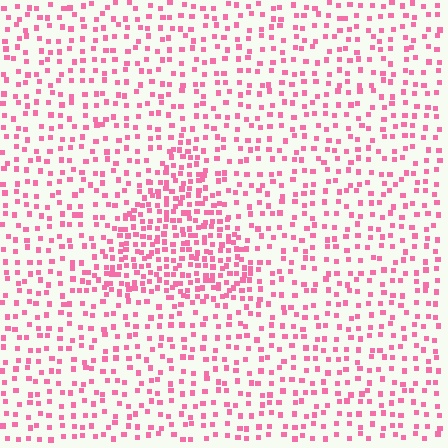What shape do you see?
I see a triangle.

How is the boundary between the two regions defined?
The boundary is defined by a change in element density (approximately 2.0x ratio). All elements are the same color, size, and shape.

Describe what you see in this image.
The image contains small pink elements arranged at two different densities. A triangle-shaped region is visible where the elements are more densely packed than the surrounding area.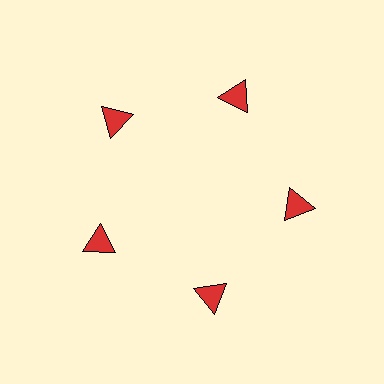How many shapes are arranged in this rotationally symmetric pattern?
There are 5 shapes, arranged in 5 groups of 1.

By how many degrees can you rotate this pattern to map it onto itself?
The pattern maps onto itself every 72 degrees of rotation.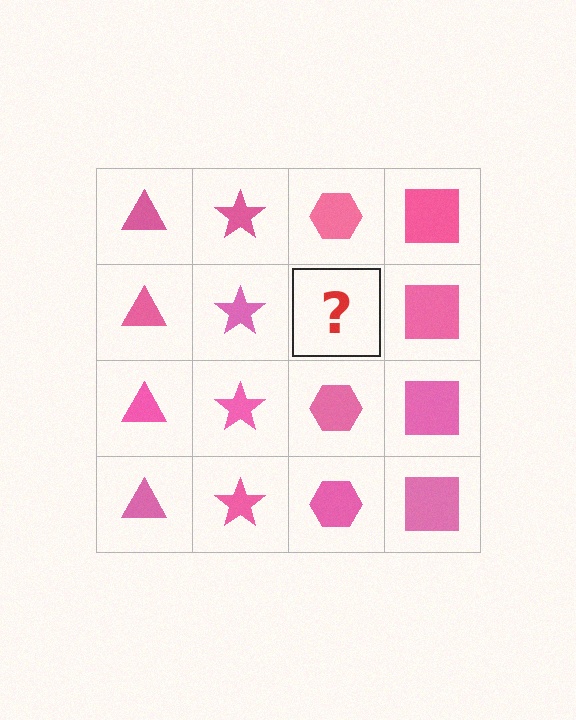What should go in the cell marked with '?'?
The missing cell should contain a pink hexagon.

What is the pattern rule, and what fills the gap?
The rule is that each column has a consistent shape. The gap should be filled with a pink hexagon.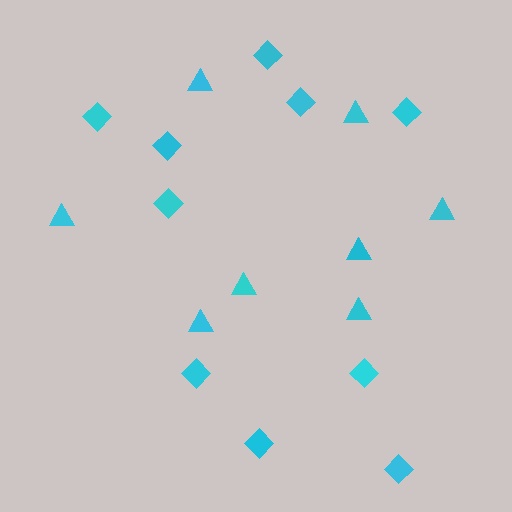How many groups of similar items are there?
There are 2 groups: one group of diamonds (10) and one group of triangles (8).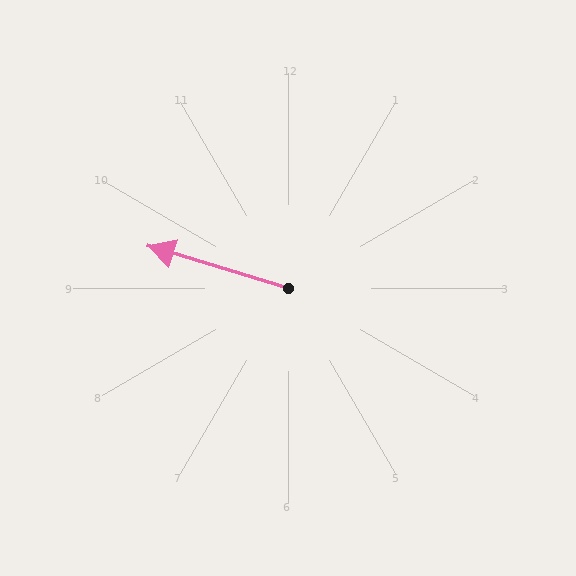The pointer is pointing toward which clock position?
Roughly 10 o'clock.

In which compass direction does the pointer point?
West.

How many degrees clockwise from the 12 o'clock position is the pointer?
Approximately 287 degrees.